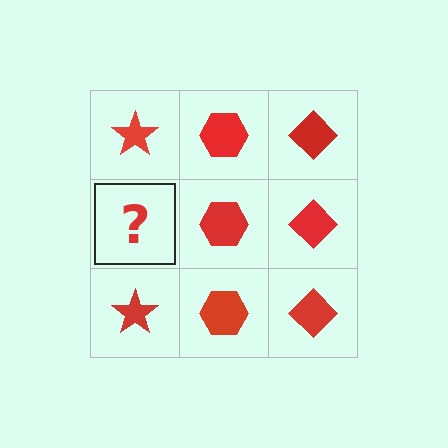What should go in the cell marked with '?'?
The missing cell should contain a red star.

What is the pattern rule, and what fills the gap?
The rule is that each column has a consistent shape. The gap should be filled with a red star.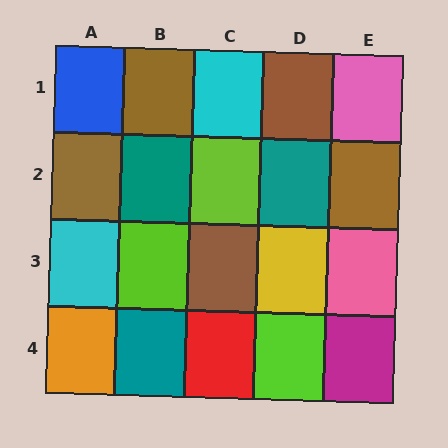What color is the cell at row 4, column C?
Red.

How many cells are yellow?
1 cell is yellow.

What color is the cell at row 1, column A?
Blue.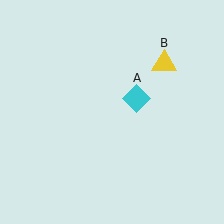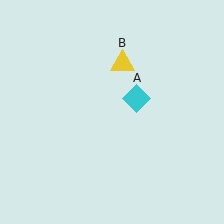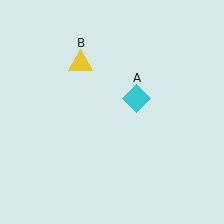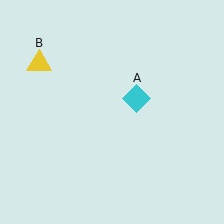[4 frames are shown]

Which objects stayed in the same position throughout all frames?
Cyan diamond (object A) remained stationary.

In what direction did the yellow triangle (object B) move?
The yellow triangle (object B) moved left.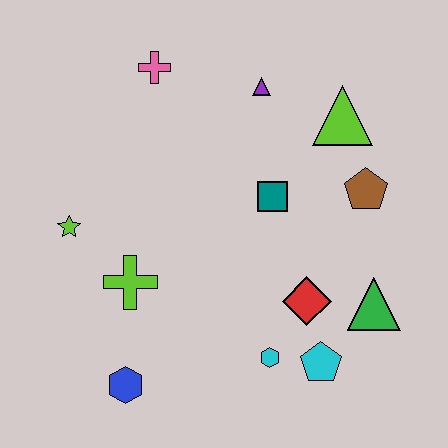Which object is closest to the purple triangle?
The lime triangle is closest to the purple triangle.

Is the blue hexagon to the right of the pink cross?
No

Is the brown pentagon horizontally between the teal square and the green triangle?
Yes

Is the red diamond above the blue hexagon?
Yes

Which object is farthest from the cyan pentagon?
The pink cross is farthest from the cyan pentagon.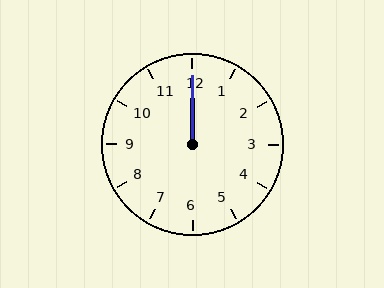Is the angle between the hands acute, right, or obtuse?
It is acute.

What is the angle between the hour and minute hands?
Approximately 0 degrees.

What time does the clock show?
12:00.